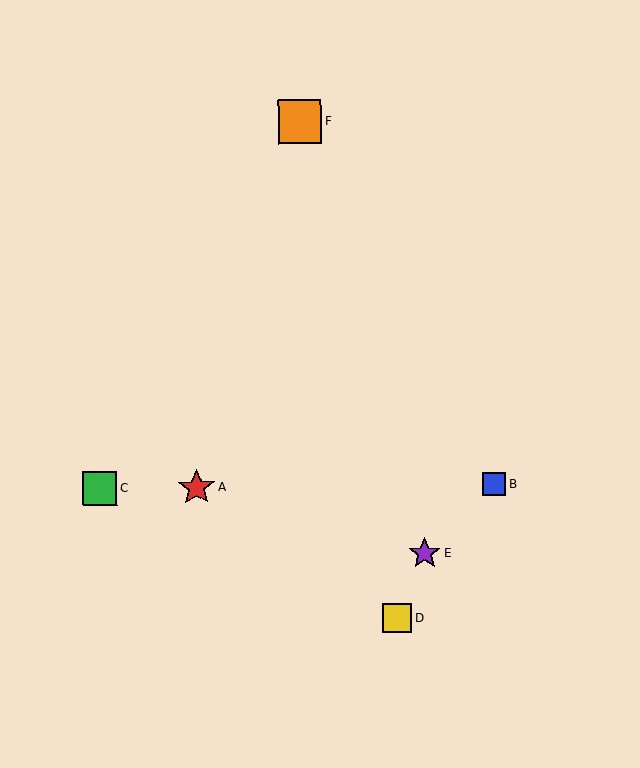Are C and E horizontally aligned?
No, C is at y≈489 and E is at y≈553.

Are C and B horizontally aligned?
Yes, both are at y≈489.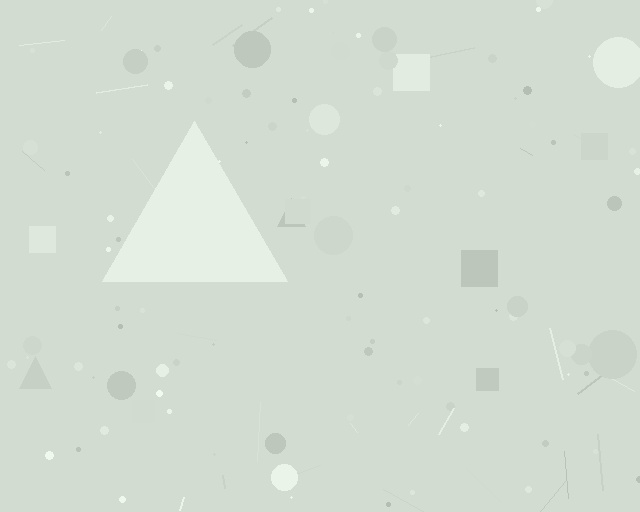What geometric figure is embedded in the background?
A triangle is embedded in the background.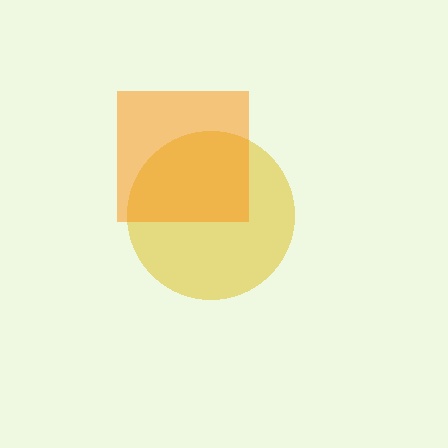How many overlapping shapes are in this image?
There are 2 overlapping shapes in the image.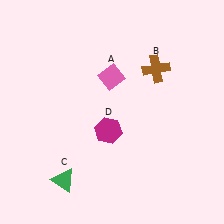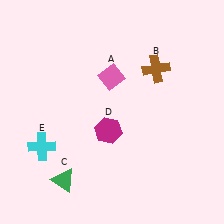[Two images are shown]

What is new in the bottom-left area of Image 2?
A cyan cross (E) was added in the bottom-left area of Image 2.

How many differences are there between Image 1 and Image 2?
There is 1 difference between the two images.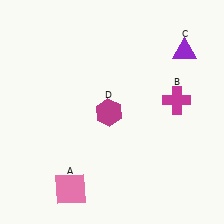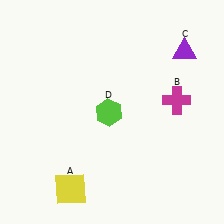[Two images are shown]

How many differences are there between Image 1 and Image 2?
There are 2 differences between the two images.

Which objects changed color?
A changed from pink to yellow. D changed from magenta to lime.